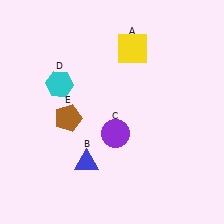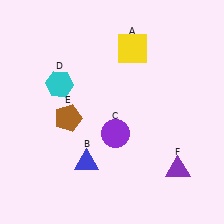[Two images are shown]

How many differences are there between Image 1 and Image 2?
There is 1 difference between the two images.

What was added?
A purple triangle (F) was added in Image 2.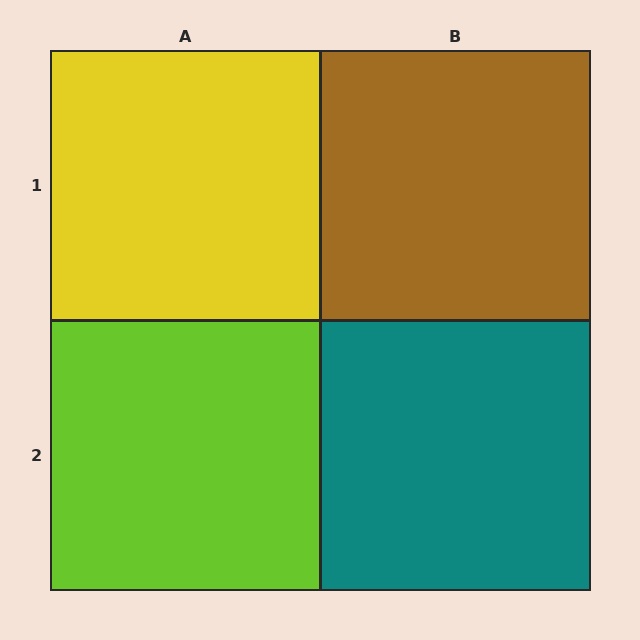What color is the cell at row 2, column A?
Lime.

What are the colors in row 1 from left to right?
Yellow, brown.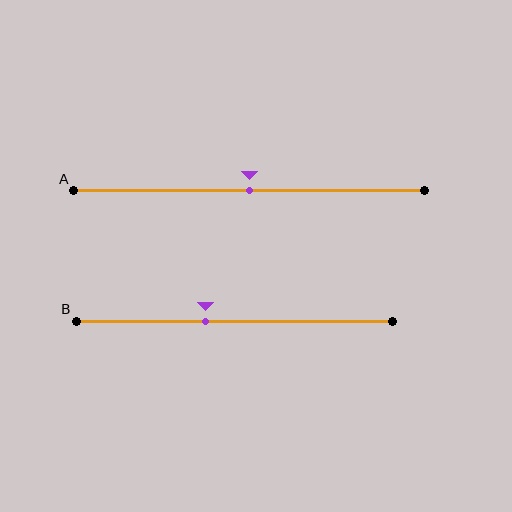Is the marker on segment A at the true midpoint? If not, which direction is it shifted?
Yes, the marker on segment A is at the true midpoint.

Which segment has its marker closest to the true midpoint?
Segment A has its marker closest to the true midpoint.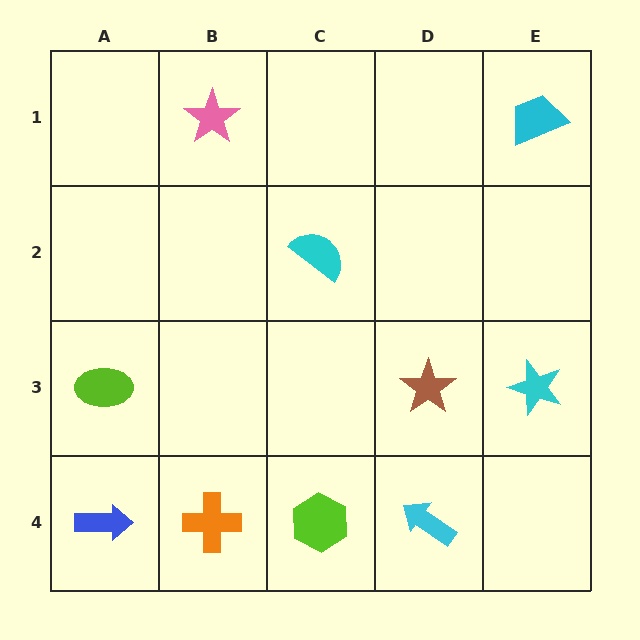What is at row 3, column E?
A cyan star.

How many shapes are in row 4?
4 shapes.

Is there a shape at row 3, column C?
No, that cell is empty.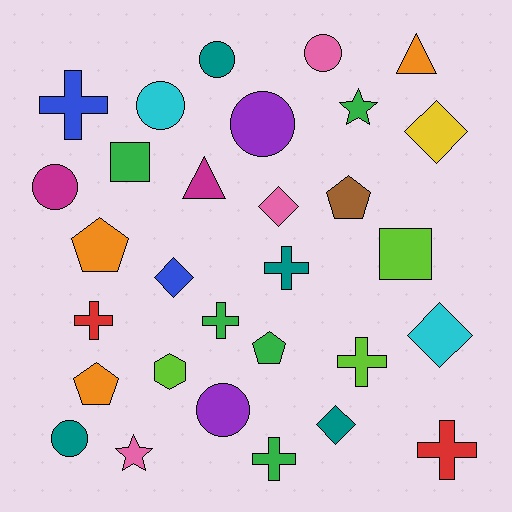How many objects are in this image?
There are 30 objects.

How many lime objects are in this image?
There are 3 lime objects.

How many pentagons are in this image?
There are 4 pentagons.